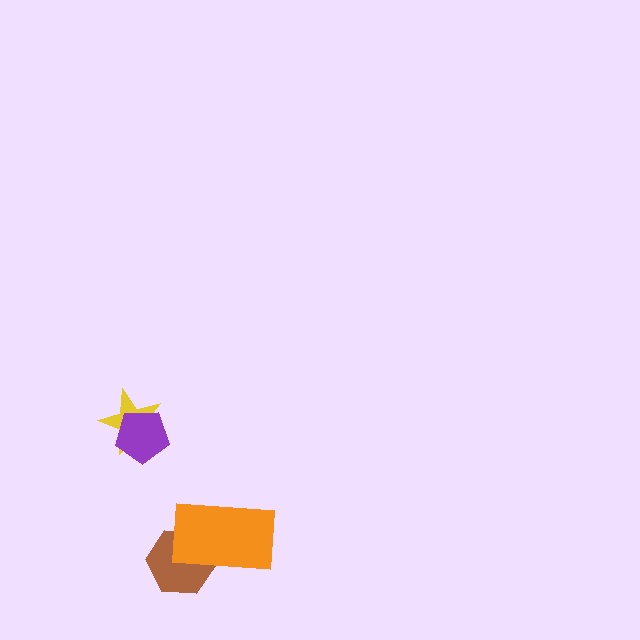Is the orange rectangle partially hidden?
No, no other shape covers it.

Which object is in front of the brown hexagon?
The orange rectangle is in front of the brown hexagon.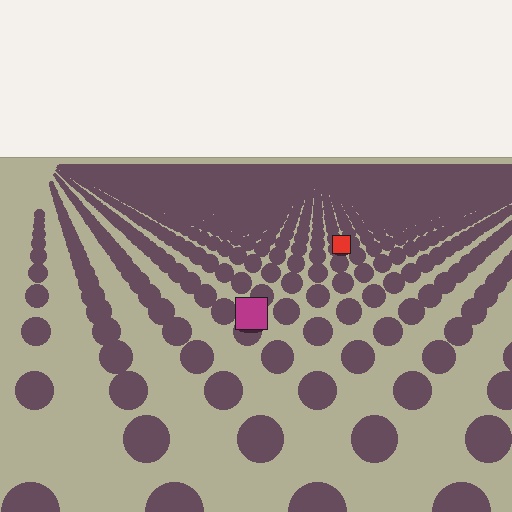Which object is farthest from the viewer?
The red square is farthest from the viewer. It appears smaller and the ground texture around it is denser.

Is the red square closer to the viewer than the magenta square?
No. The magenta square is closer — you can tell from the texture gradient: the ground texture is coarser near it.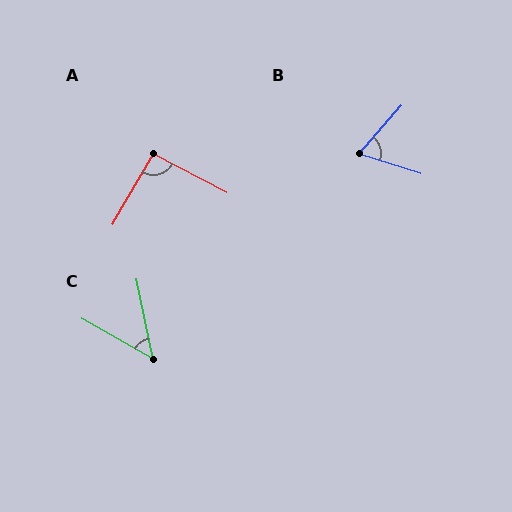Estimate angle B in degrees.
Approximately 66 degrees.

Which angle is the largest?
A, at approximately 92 degrees.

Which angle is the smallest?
C, at approximately 49 degrees.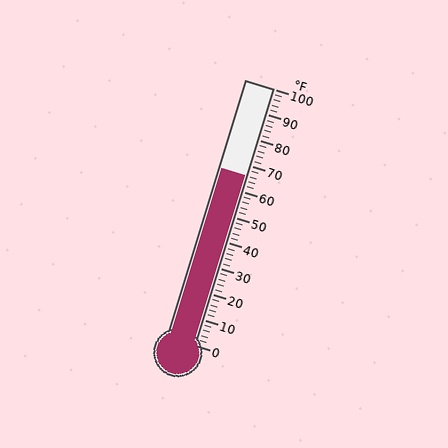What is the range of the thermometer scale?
The thermometer scale ranges from 0°F to 100°F.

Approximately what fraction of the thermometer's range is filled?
The thermometer is filled to approximately 65% of its range.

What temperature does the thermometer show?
The thermometer shows approximately 66°F.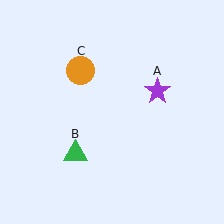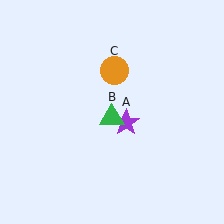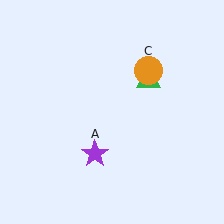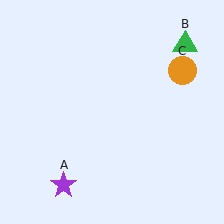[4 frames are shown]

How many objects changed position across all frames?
3 objects changed position: purple star (object A), green triangle (object B), orange circle (object C).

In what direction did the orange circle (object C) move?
The orange circle (object C) moved right.